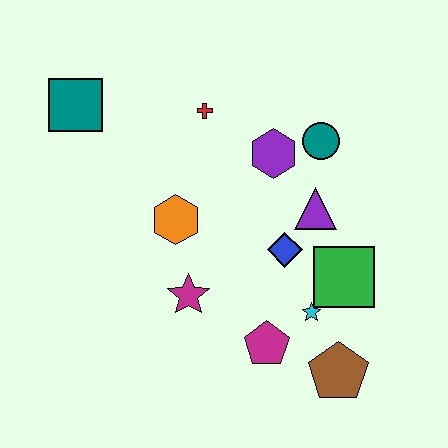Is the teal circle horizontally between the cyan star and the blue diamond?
No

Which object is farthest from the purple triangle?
The teal square is farthest from the purple triangle.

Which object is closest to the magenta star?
The orange hexagon is closest to the magenta star.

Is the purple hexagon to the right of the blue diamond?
No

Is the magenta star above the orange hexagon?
No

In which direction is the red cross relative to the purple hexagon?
The red cross is to the left of the purple hexagon.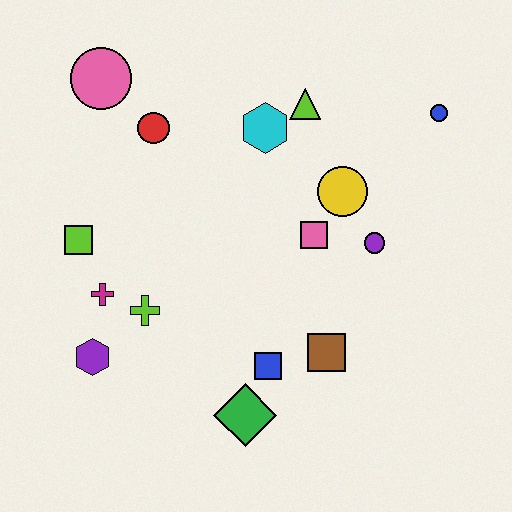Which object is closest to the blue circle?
The yellow circle is closest to the blue circle.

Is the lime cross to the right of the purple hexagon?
Yes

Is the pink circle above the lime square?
Yes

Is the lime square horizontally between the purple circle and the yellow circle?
No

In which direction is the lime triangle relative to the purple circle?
The lime triangle is above the purple circle.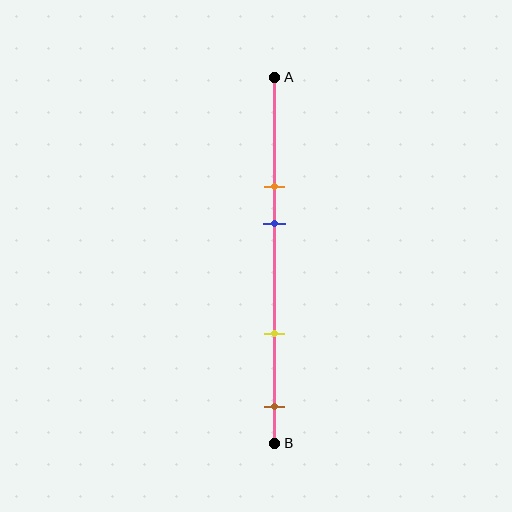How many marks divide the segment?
There are 4 marks dividing the segment.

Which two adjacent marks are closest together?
The orange and blue marks are the closest adjacent pair.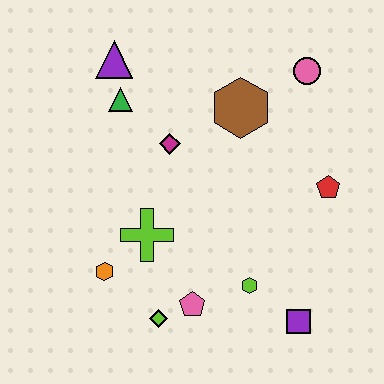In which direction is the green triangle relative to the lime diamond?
The green triangle is above the lime diamond.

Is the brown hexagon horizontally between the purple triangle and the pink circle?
Yes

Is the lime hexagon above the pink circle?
No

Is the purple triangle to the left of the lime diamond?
Yes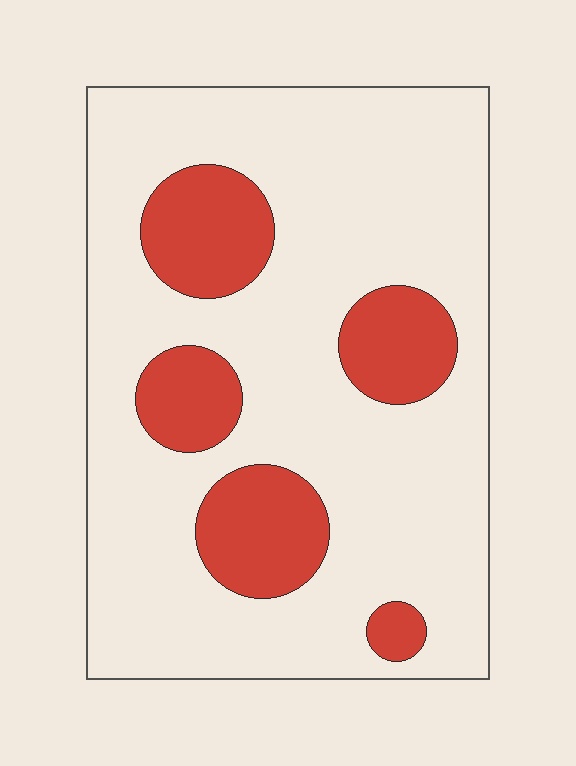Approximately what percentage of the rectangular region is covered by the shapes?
Approximately 20%.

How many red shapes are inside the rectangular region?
5.